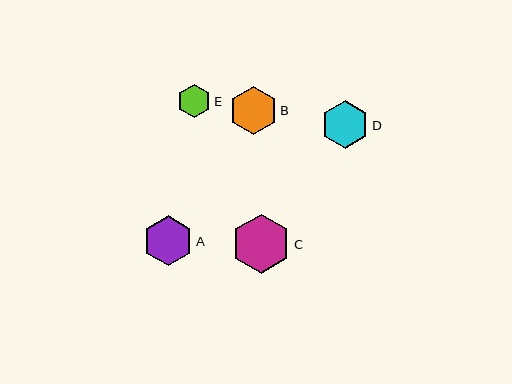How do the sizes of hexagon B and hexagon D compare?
Hexagon B and hexagon D are approximately the same size.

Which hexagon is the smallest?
Hexagon E is the smallest with a size of approximately 34 pixels.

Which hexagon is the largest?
Hexagon C is the largest with a size of approximately 59 pixels.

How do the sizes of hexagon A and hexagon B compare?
Hexagon A and hexagon B are approximately the same size.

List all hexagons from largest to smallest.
From largest to smallest: C, A, B, D, E.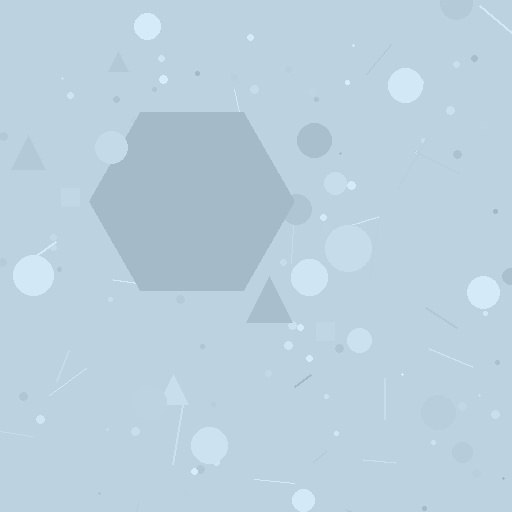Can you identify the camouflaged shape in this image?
The camouflaged shape is a hexagon.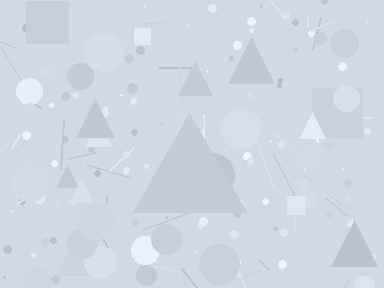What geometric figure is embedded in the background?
A triangle is embedded in the background.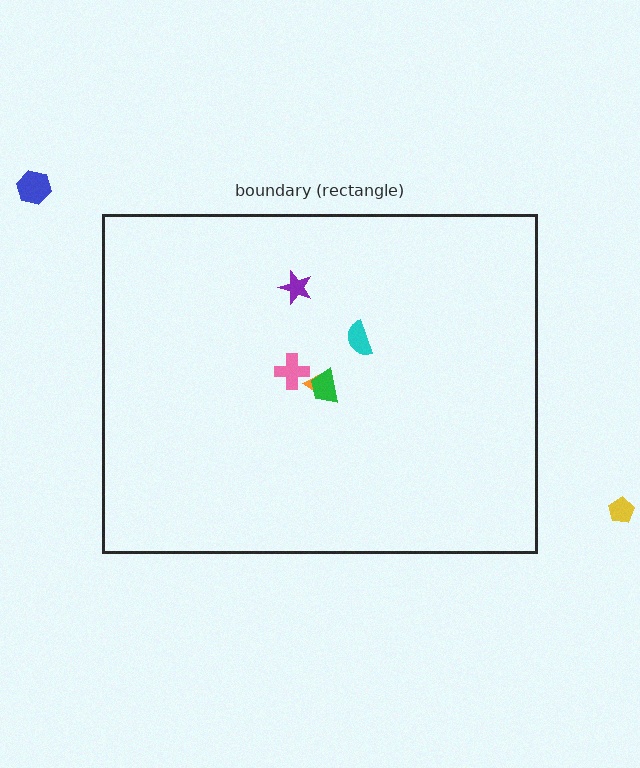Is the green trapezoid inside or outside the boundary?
Inside.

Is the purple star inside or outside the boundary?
Inside.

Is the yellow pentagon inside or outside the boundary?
Outside.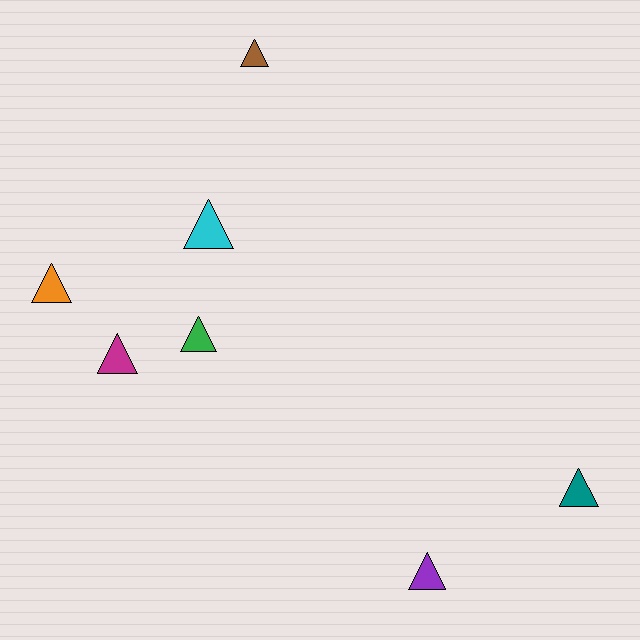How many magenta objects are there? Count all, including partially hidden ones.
There is 1 magenta object.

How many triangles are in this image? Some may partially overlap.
There are 7 triangles.